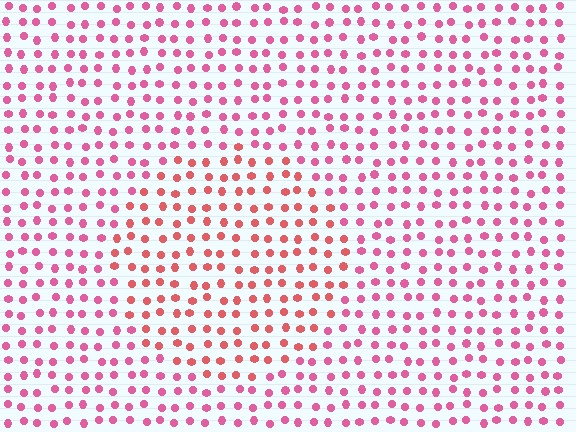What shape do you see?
I see a circle.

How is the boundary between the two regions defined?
The boundary is defined purely by a slight shift in hue (about 27 degrees). Spacing, size, and orientation are identical on both sides.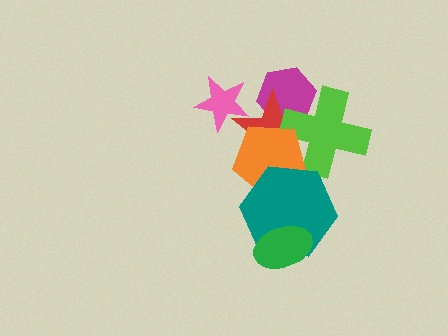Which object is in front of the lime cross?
The orange pentagon is in front of the lime cross.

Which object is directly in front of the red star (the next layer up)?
The lime cross is directly in front of the red star.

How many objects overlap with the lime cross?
3 objects overlap with the lime cross.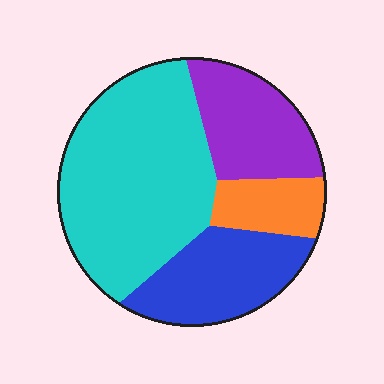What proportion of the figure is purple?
Purple takes up about one fifth (1/5) of the figure.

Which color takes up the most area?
Cyan, at roughly 50%.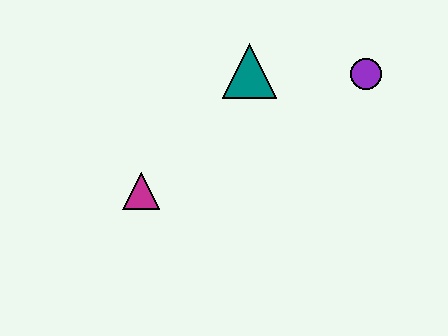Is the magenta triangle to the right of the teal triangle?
No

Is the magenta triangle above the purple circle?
No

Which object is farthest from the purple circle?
The magenta triangle is farthest from the purple circle.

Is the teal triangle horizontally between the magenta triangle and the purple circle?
Yes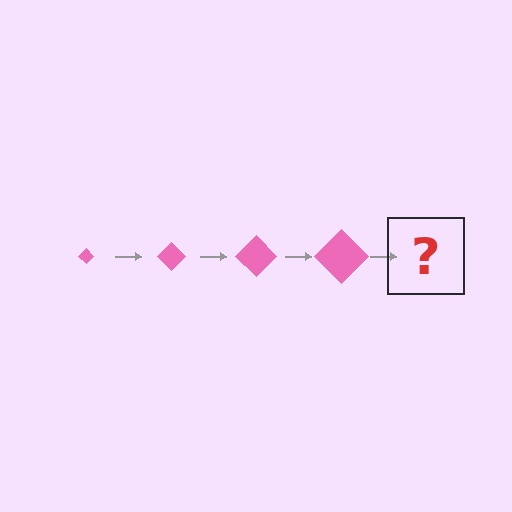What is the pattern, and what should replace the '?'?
The pattern is that the diamond gets progressively larger each step. The '?' should be a pink diamond, larger than the previous one.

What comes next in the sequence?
The next element should be a pink diamond, larger than the previous one.